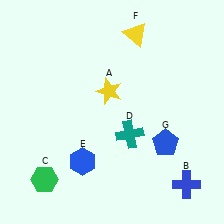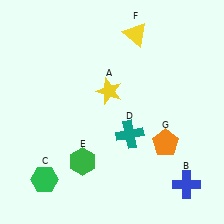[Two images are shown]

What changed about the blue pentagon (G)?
In Image 1, G is blue. In Image 2, it changed to orange.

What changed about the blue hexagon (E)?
In Image 1, E is blue. In Image 2, it changed to green.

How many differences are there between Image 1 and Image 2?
There are 2 differences between the two images.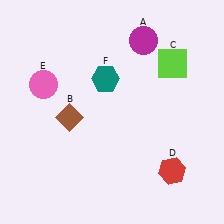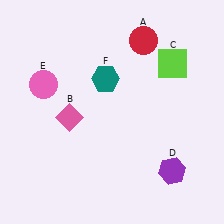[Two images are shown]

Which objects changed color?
A changed from magenta to red. B changed from brown to pink. D changed from red to purple.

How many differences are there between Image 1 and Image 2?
There are 3 differences between the two images.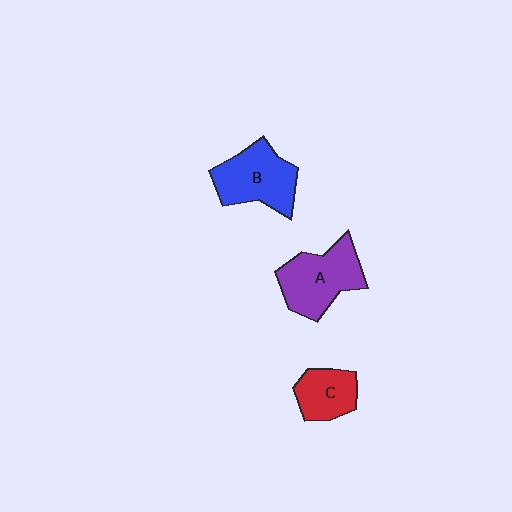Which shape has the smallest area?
Shape C (red).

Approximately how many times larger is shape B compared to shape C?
Approximately 1.5 times.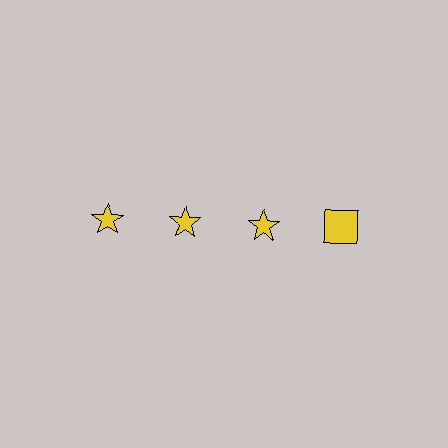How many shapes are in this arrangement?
There are 4 shapes arranged in a grid pattern.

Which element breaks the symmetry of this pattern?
The yellow square in the top row, second from right column breaks the symmetry. All other shapes are yellow stars.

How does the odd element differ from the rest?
It has a different shape: square instead of star.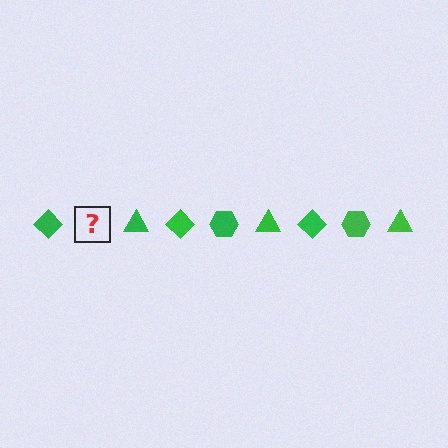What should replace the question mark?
The question mark should be replaced with a green hexagon.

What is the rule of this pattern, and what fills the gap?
The rule is that the pattern cycles through diamond, hexagon, triangle shapes in green. The gap should be filled with a green hexagon.